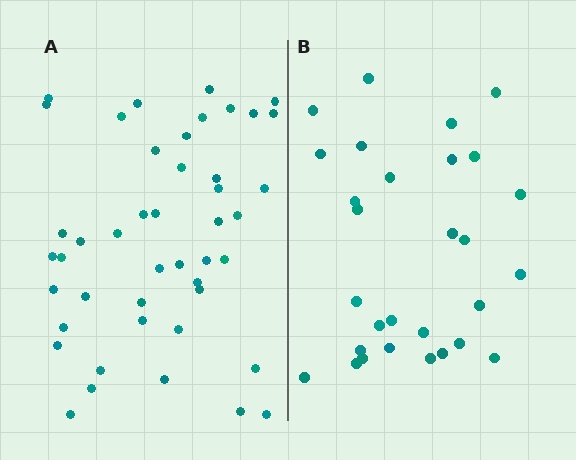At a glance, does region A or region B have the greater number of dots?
Region A (the left region) has more dots.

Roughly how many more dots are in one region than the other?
Region A has approximately 15 more dots than region B.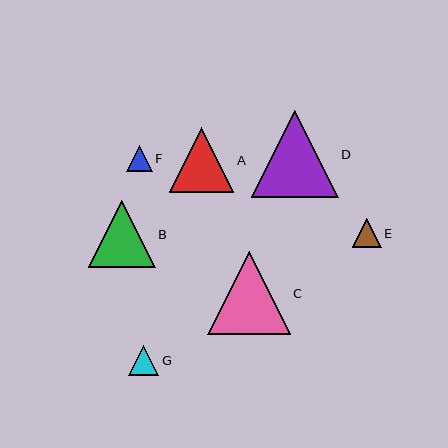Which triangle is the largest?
Triangle D is the largest with a size of approximately 87 pixels.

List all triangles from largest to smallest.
From largest to smallest: D, C, B, A, G, E, F.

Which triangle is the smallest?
Triangle F is the smallest with a size of approximately 26 pixels.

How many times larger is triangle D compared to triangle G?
Triangle D is approximately 2.9 times the size of triangle G.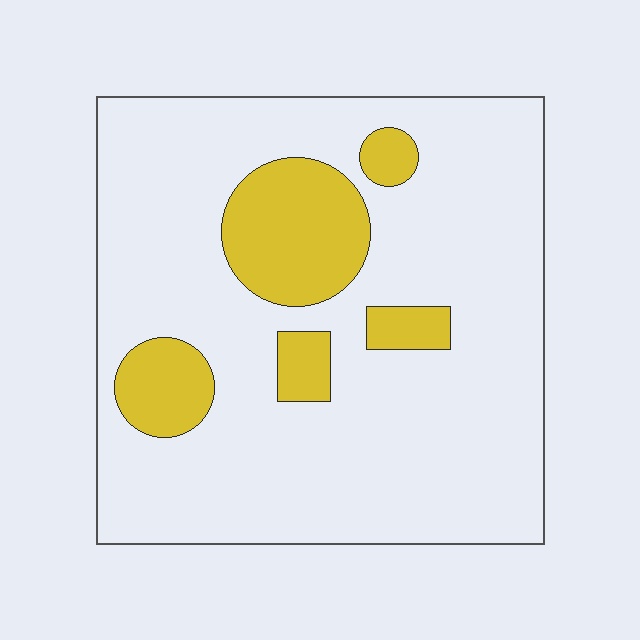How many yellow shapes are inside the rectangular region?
5.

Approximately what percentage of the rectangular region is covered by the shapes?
Approximately 20%.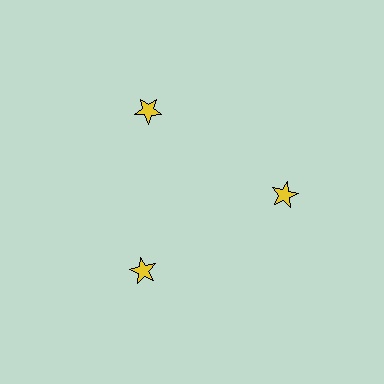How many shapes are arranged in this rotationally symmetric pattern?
There are 3 shapes, arranged in 3 groups of 1.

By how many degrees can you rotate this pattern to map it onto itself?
The pattern maps onto itself every 120 degrees of rotation.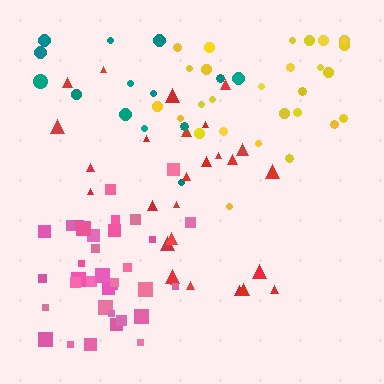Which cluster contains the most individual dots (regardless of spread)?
Pink (35).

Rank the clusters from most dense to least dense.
pink, yellow, red, teal.